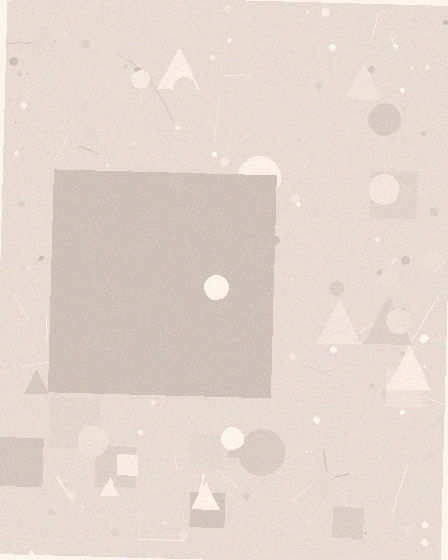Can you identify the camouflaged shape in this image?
The camouflaged shape is a square.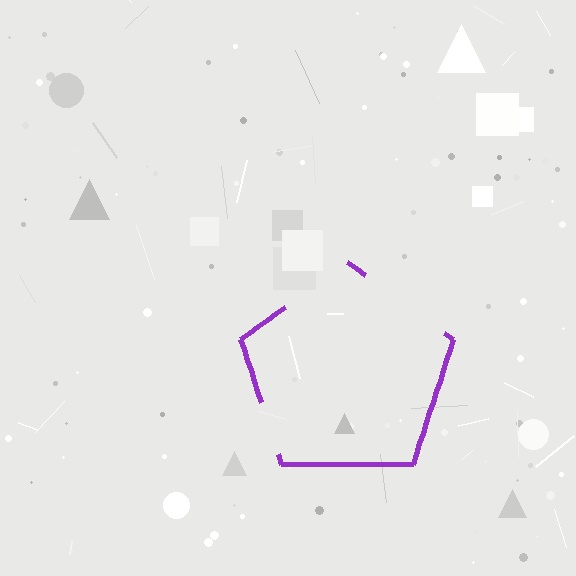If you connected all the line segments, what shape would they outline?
They would outline a pentagon.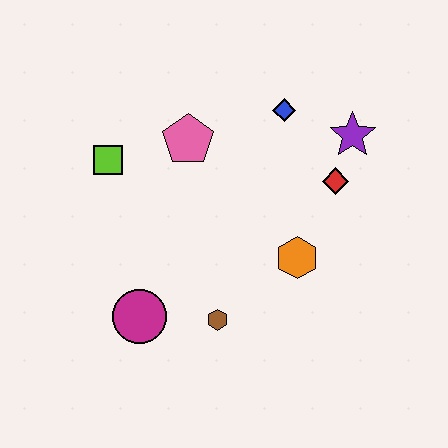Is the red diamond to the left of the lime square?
No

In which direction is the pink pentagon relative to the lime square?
The pink pentagon is to the right of the lime square.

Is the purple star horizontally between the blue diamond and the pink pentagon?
No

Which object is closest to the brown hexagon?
The magenta circle is closest to the brown hexagon.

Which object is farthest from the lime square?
The purple star is farthest from the lime square.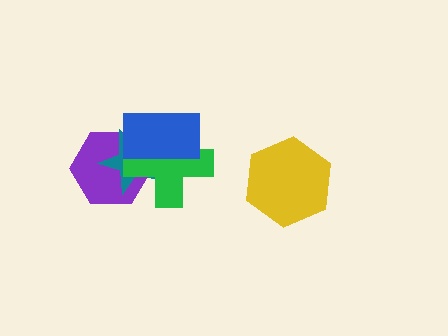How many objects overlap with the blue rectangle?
3 objects overlap with the blue rectangle.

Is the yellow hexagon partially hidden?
No, no other shape covers it.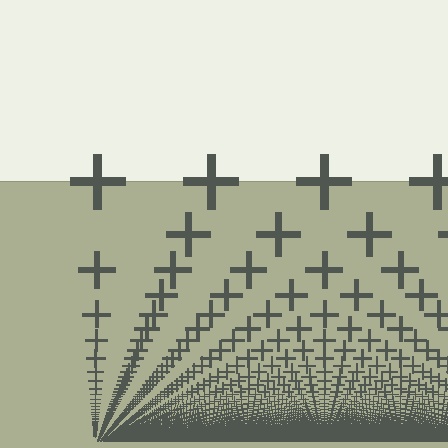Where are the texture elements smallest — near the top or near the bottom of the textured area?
Near the bottom.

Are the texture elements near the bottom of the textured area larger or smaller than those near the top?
Smaller. The gradient is inverted — elements near the bottom are smaller and denser.